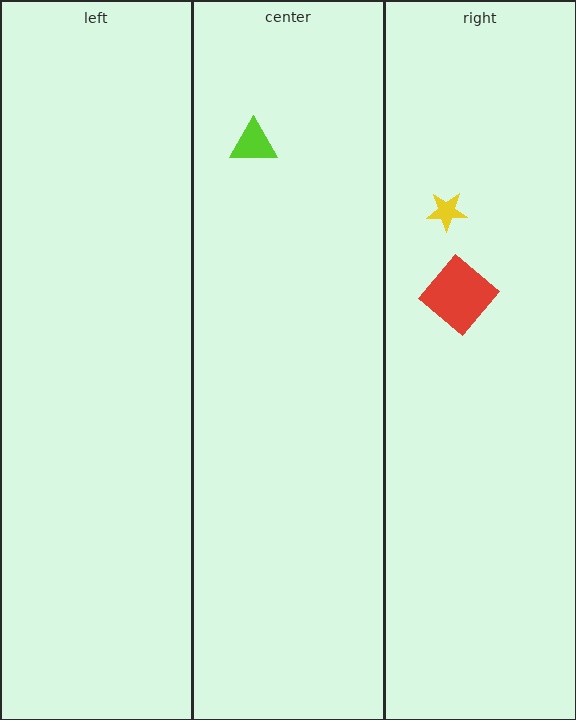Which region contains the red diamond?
The right region.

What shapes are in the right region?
The yellow star, the red diamond.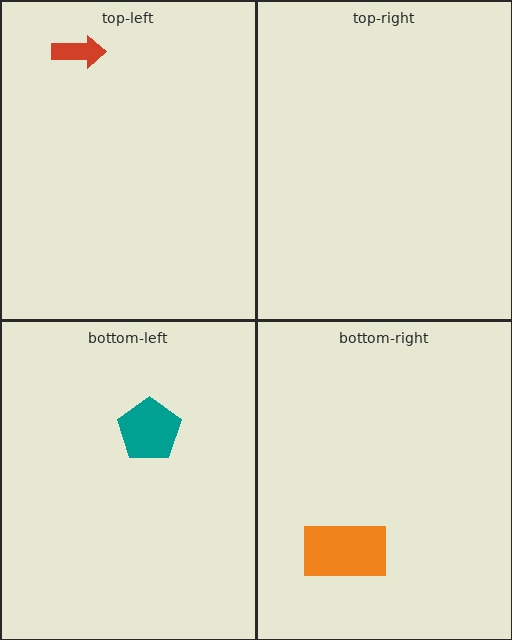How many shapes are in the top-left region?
1.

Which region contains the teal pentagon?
The bottom-left region.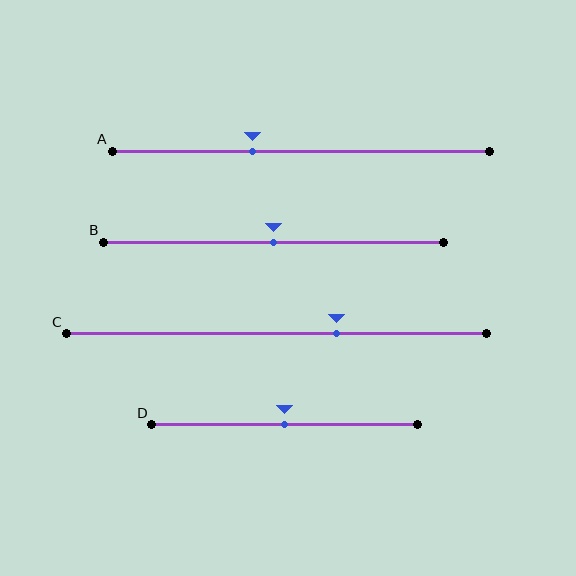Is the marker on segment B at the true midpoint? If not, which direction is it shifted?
Yes, the marker on segment B is at the true midpoint.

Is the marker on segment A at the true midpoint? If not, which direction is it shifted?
No, the marker on segment A is shifted to the left by about 13% of the segment length.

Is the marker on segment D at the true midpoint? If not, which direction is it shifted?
Yes, the marker on segment D is at the true midpoint.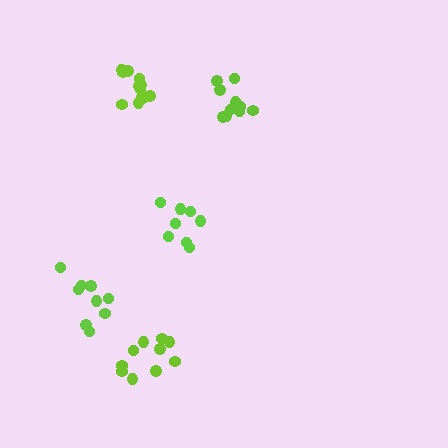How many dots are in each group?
Group 1: 9 dots, Group 2: 12 dots, Group 3: 10 dots, Group 4: 8 dots, Group 5: 13 dots (52 total).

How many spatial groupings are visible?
There are 5 spatial groupings.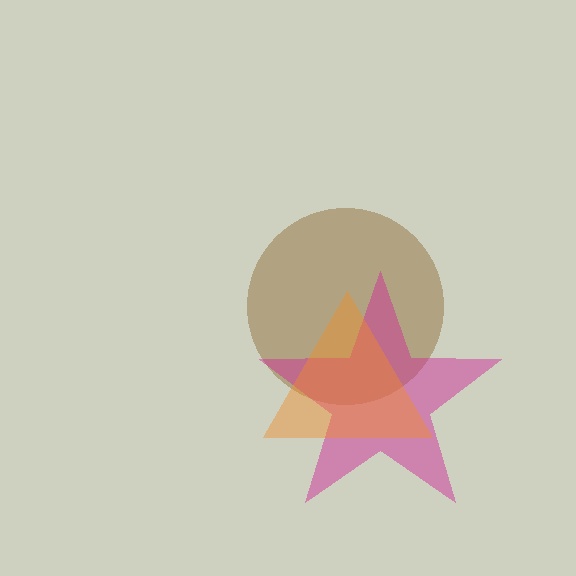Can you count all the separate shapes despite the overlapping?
Yes, there are 3 separate shapes.